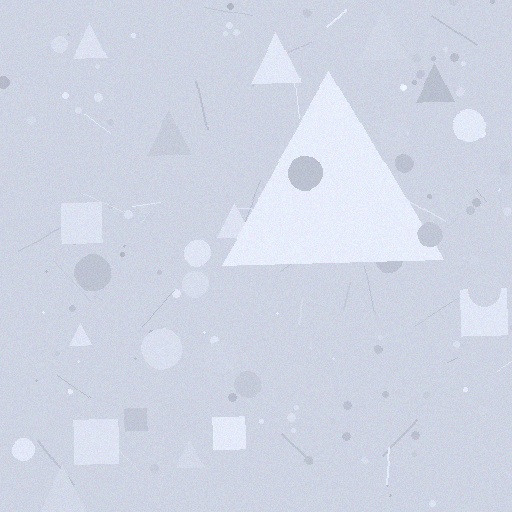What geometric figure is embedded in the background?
A triangle is embedded in the background.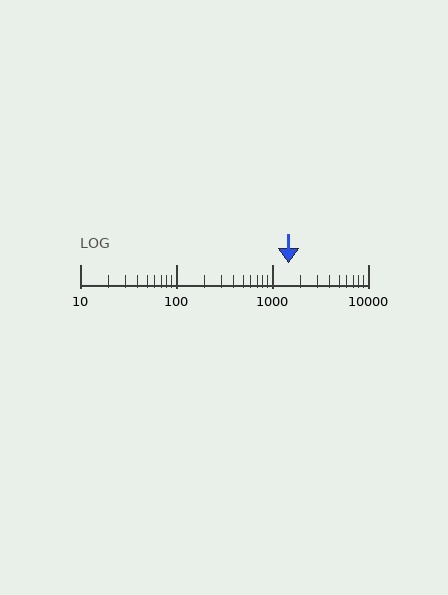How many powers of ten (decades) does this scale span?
The scale spans 3 decades, from 10 to 10000.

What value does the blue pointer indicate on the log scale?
The pointer indicates approximately 1500.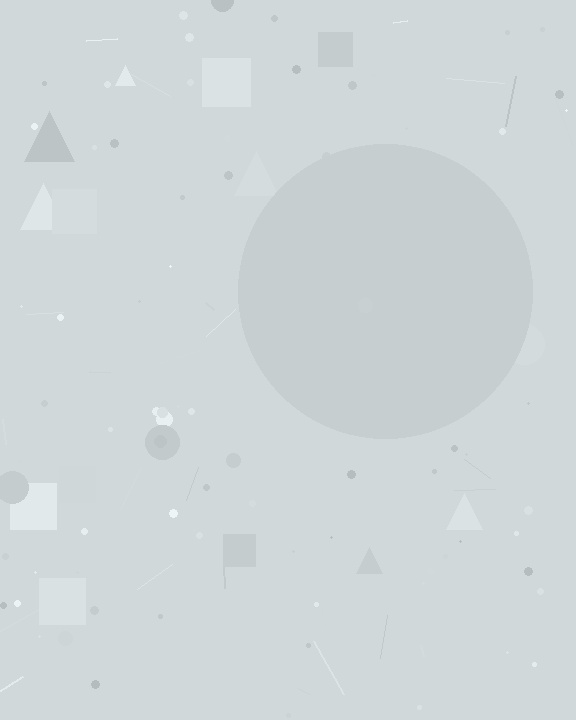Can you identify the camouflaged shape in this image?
The camouflaged shape is a circle.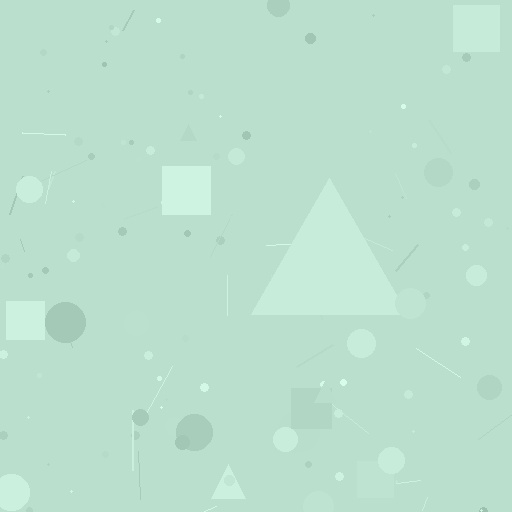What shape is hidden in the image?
A triangle is hidden in the image.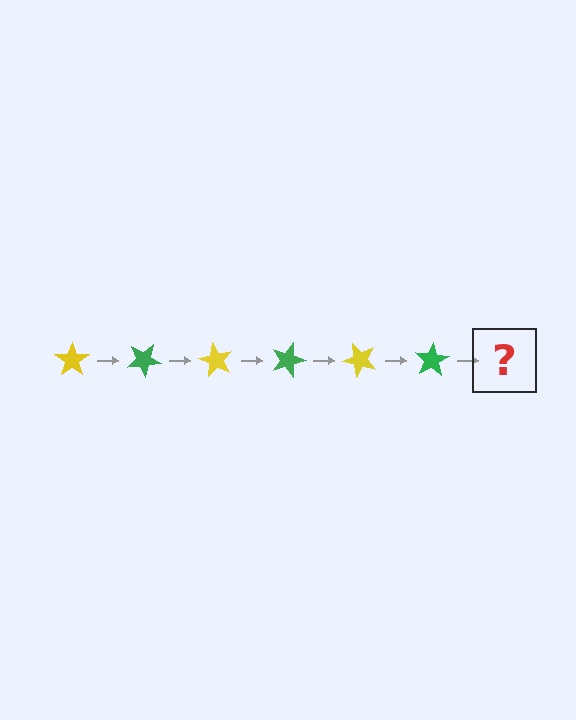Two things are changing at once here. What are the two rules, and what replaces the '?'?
The two rules are that it rotates 30 degrees each step and the color cycles through yellow and green. The '?' should be a yellow star, rotated 180 degrees from the start.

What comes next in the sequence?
The next element should be a yellow star, rotated 180 degrees from the start.